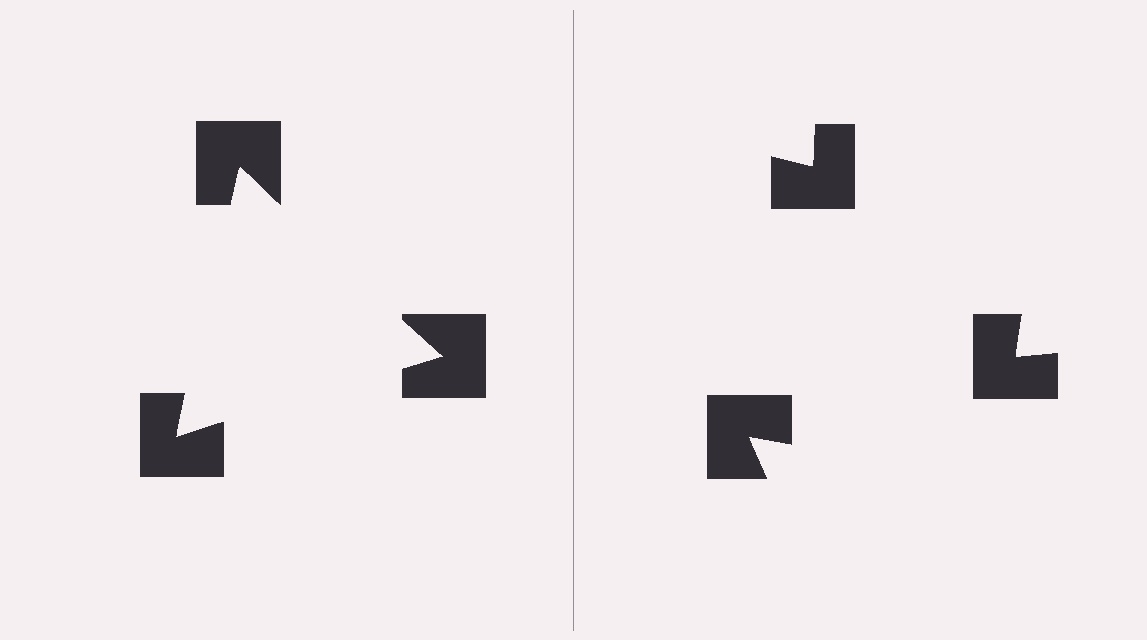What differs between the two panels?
The notched squares are positioned identically on both sides; only the wedge orientations differ. On the left they align to a triangle; on the right they are misaligned.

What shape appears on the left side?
An illusory triangle.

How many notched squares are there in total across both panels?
6 — 3 on each side.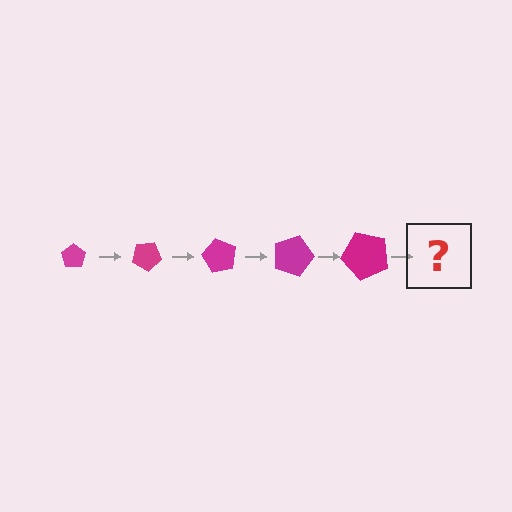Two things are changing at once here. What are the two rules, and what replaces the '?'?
The two rules are that the pentagon grows larger each step and it rotates 30 degrees each step. The '?' should be a pentagon, larger than the previous one and rotated 150 degrees from the start.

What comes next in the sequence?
The next element should be a pentagon, larger than the previous one and rotated 150 degrees from the start.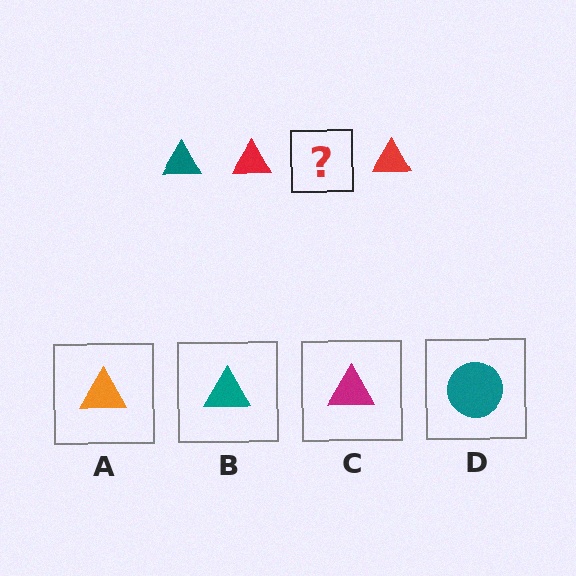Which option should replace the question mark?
Option B.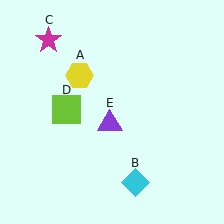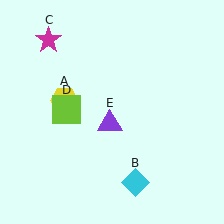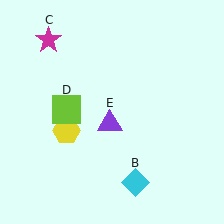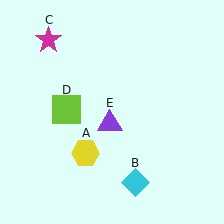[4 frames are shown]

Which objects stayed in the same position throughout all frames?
Cyan diamond (object B) and magenta star (object C) and lime square (object D) and purple triangle (object E) remained stationary.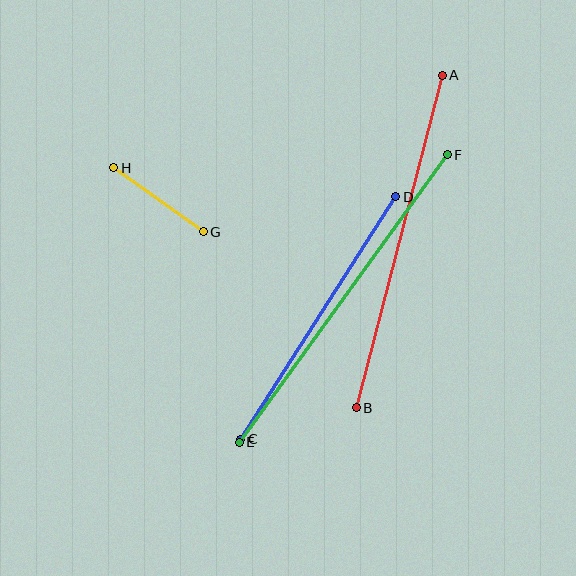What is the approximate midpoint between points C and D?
The midpoint is at approximately (318, 318) pixels.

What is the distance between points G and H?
The distance is approximately 110 pixels.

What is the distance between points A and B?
The distance is approximately 343 pixels.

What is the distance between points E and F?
The distance is approximately 355 pixels.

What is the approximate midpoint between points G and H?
The midpoint is at approximately (159, 200) pixels.